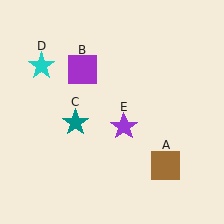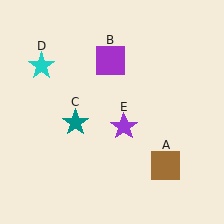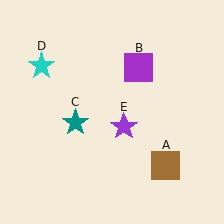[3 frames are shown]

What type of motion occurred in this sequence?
The purple square (object B) rotated clockwise around the center of the scene.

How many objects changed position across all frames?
1 object changed position: purple square (object B).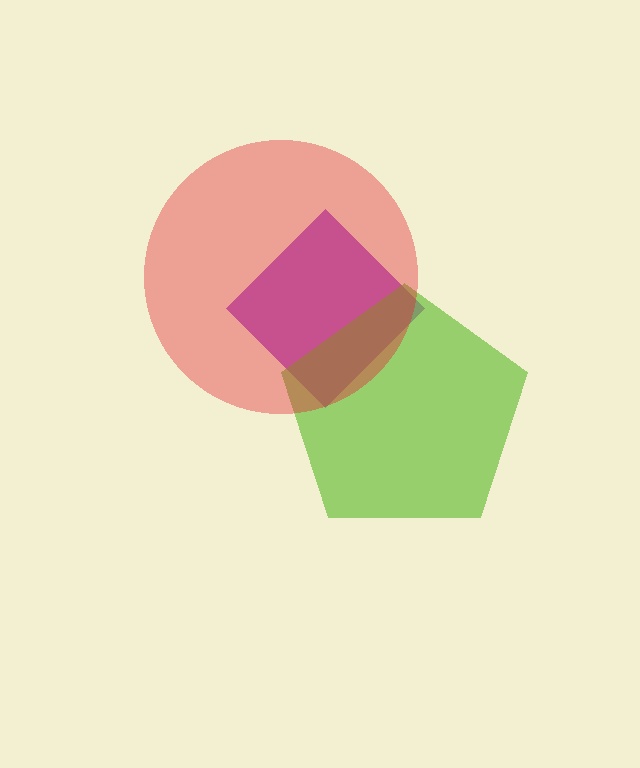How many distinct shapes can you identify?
There are 3 distinct shapes: a purple diamond, a lime pentagon, a red circle.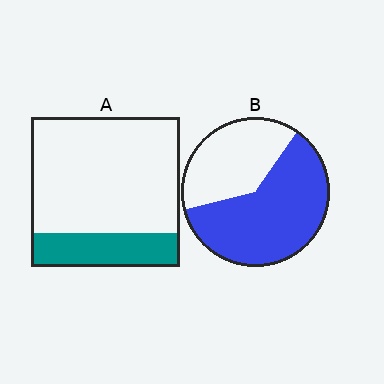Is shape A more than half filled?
No.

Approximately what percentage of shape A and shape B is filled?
A is approximately 25% and B is approximately 60%.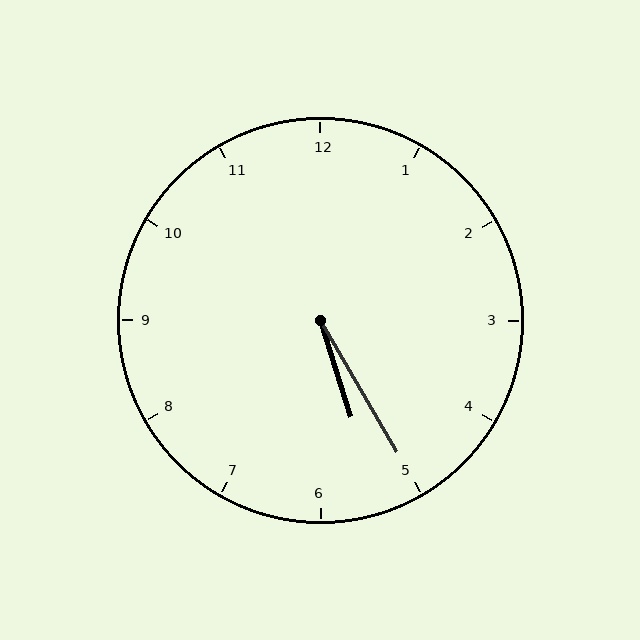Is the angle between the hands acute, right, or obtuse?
It is acute.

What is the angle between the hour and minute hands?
Approximately 12 degrees.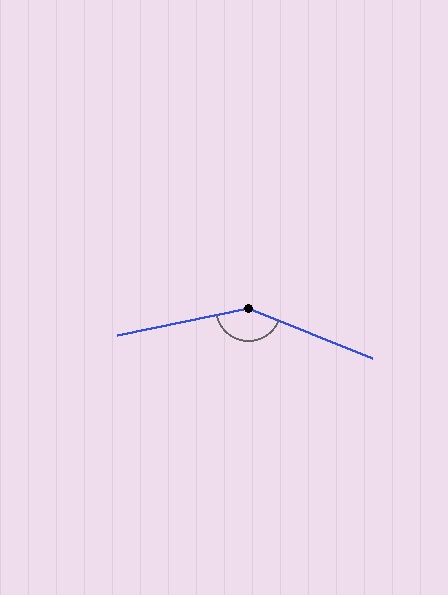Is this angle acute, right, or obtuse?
It is obtuse.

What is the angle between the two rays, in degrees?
Approximately 147 degrees.